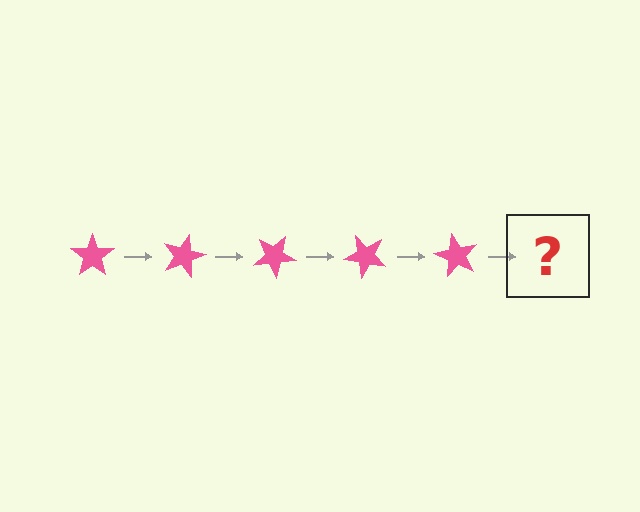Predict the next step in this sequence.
The next step is a pink star rotated 75 degrees.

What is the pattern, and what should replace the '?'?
The pattern is that the star rotates 15 degrees each step. The '?' should be a pink star rotated 75 degrees.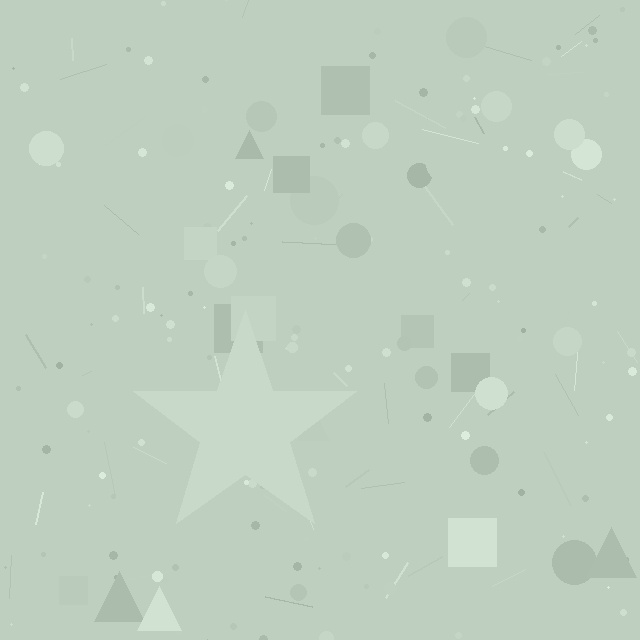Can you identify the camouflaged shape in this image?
The camouflaged shape is a star.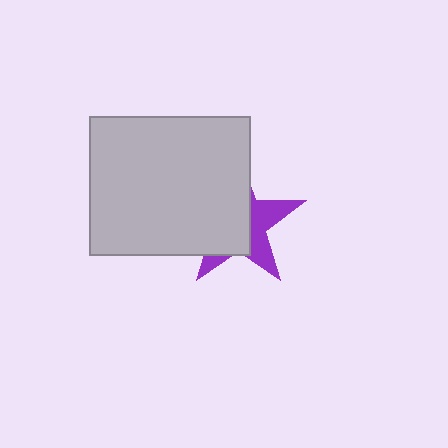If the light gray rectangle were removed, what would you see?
You would see the complete purple star.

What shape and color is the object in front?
The object in front is a light gray rectangle.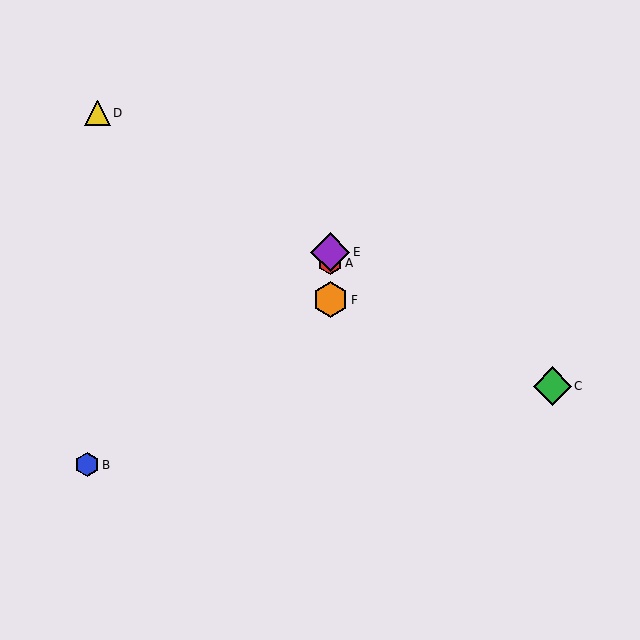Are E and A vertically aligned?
Yes, both are at x≈330.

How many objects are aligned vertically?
3 objects (A, E, F) are aligned vertically.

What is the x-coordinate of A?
Object A is at x≈330.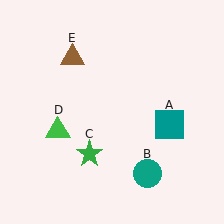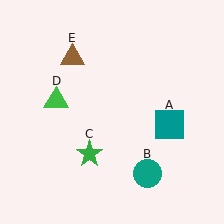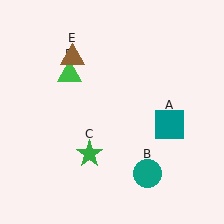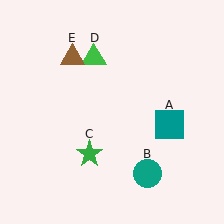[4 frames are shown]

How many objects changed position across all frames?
1 object changed position: green triangle (object D).